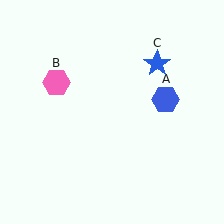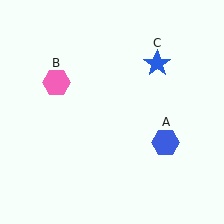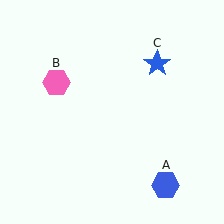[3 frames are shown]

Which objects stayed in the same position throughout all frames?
Pink hexagon (object B) and blue star (object C) remained stationary.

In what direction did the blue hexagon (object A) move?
The blue hexagon (object A) moved down.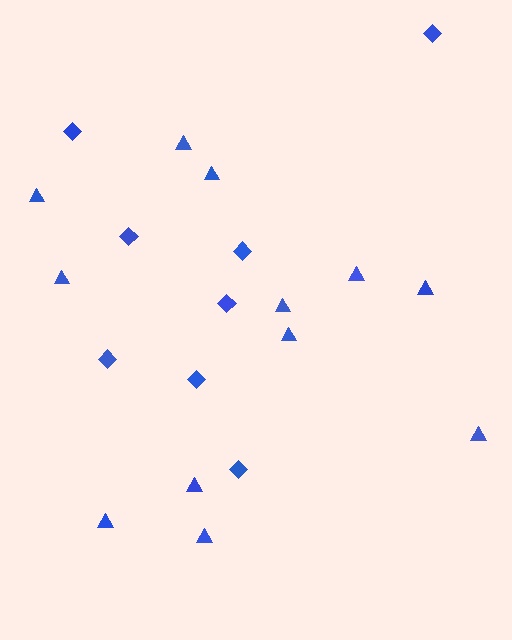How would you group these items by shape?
There are 2 groups: one group of diamonds (8) and one group of triangles (12).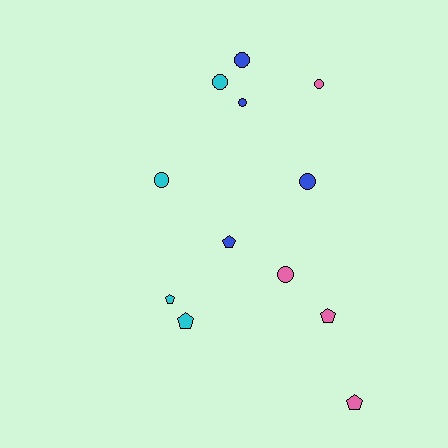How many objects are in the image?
There are 12 objects.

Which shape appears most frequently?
Circle, with 7 objects.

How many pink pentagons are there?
There are 2 pink pentagons.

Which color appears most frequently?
Cyan, with 4 objects.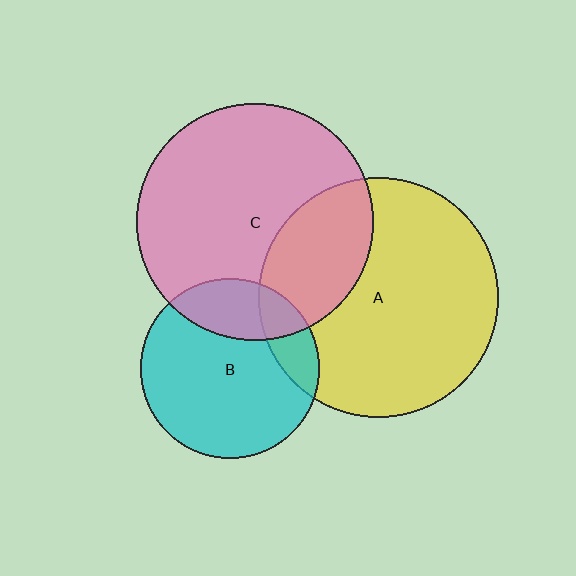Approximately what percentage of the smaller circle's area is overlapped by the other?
Approximately 15%.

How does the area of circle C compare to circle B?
Approximately 1.7 times.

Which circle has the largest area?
Circle A (yellow).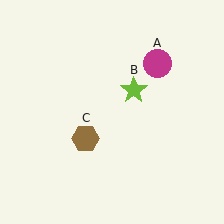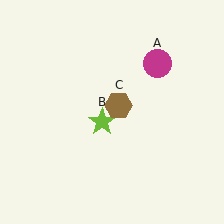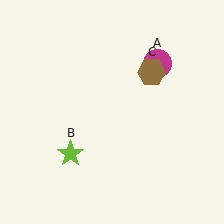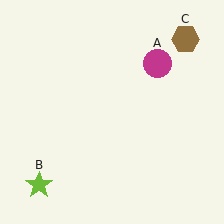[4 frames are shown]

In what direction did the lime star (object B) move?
The lime star (object B) moved down and to the left.